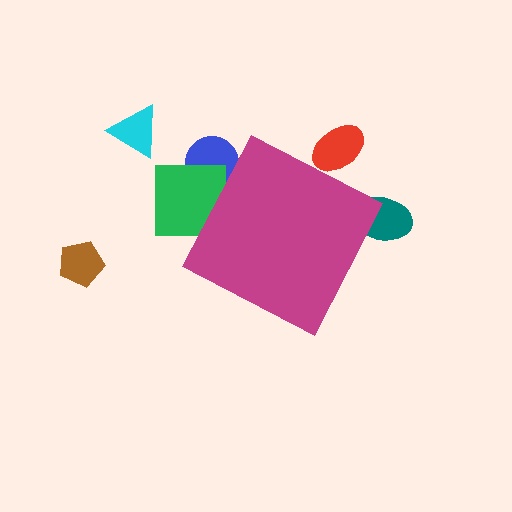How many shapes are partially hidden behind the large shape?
4 shapes are partially hidden.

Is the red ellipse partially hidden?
Yes, the red ellipse is partially hidden behind the magenta diamond.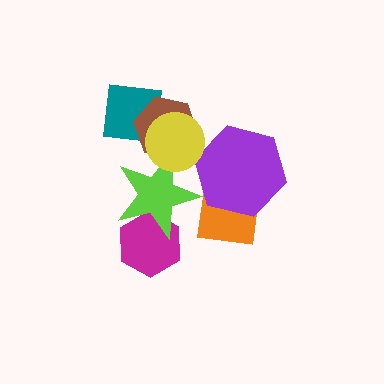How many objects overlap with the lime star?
3 objects overlap with the lime star.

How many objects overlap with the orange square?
1 object overlaps with the orange square.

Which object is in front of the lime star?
The yellow circle is in front of the lime star.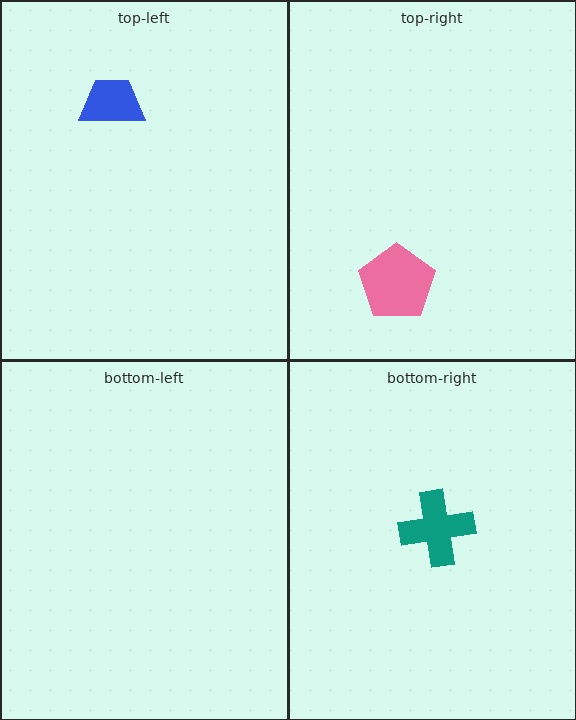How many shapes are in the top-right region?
1.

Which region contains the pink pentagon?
The top-right region.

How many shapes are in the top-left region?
1.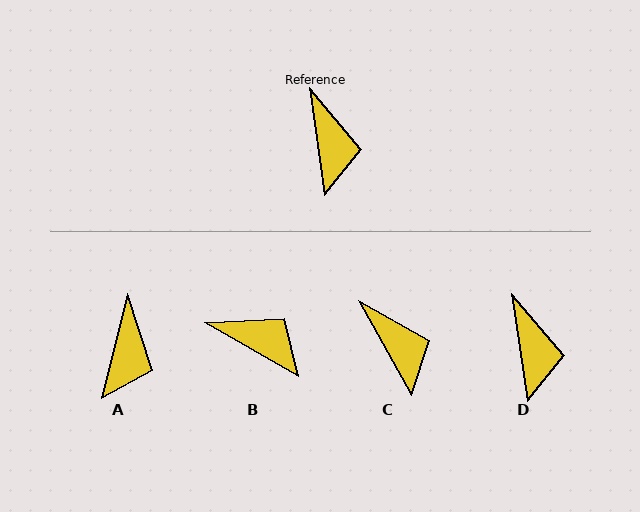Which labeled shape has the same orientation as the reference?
D.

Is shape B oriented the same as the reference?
No, it is off by about 52 degrees.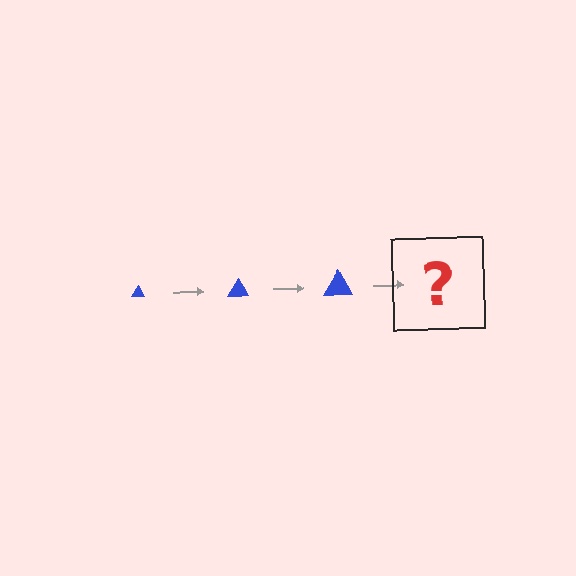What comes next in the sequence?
The next element should be a blue triangle, larger than the previous one.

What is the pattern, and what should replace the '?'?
The pattern is that the triangle gets progressively larger each step. The '?' should be a blue triangle, larger than the previous one.